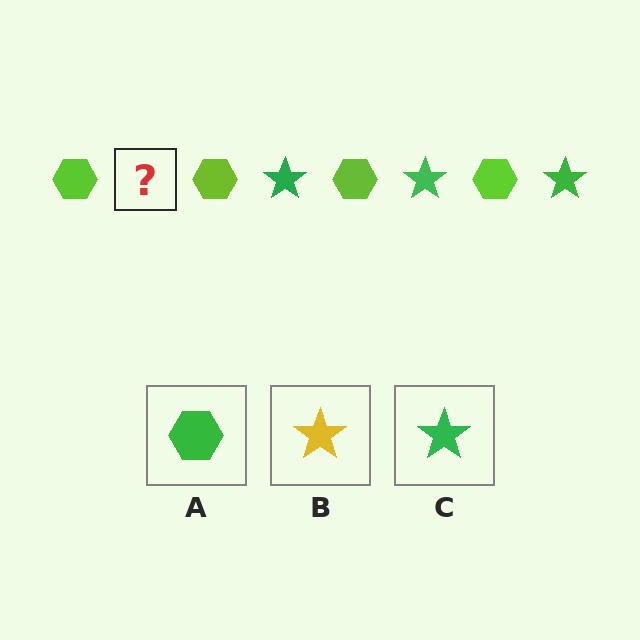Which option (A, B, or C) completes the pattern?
C.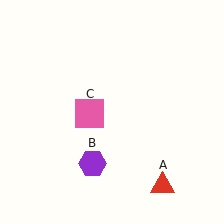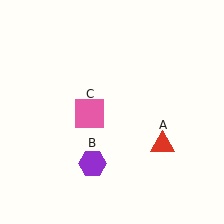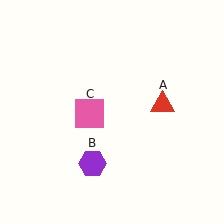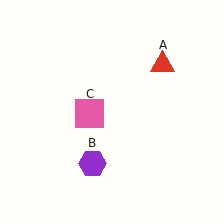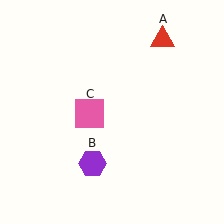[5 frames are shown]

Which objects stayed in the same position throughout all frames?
Purple hexagon (object B) and pink square (object C) remained stationary.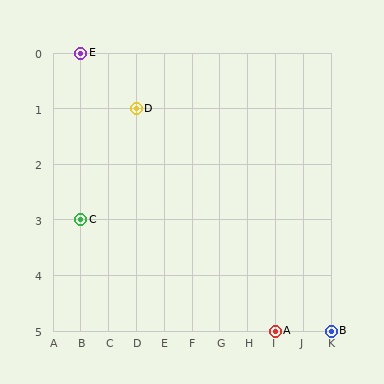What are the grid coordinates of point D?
Point D is at grid coordinates (D, 1).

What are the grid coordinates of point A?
Point A is at grid coordinates (I, 5).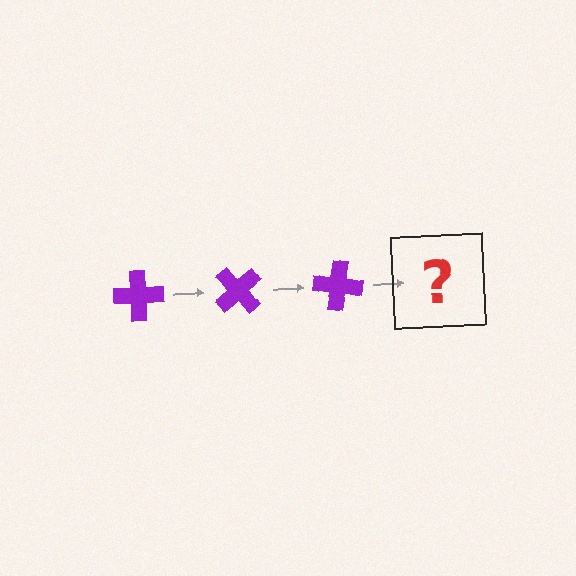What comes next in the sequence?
The next element should be a purple cross rotated 150 degrees.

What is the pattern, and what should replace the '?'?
The pattern is that the cross rotates 50 degrees each step. The '?' should be a purple cross rotated 150 degrees.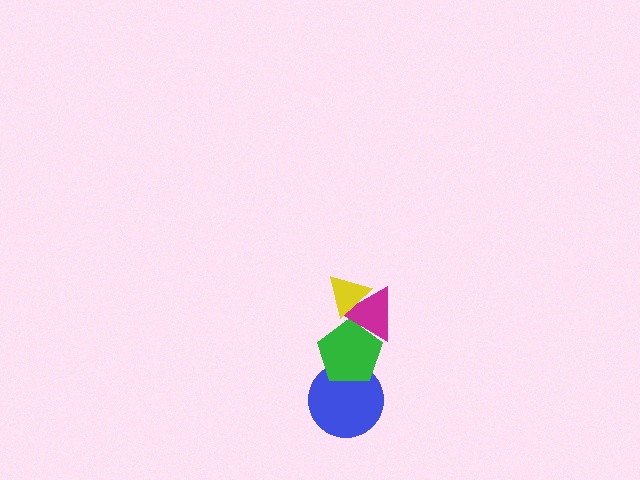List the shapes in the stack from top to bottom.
From top to bottom: the yellow triangle, the magenta triangle, the green pentagon, the blue circle.